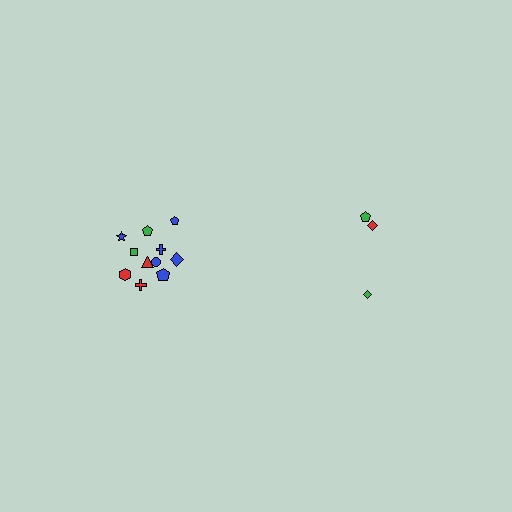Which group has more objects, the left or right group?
The left group.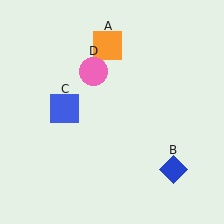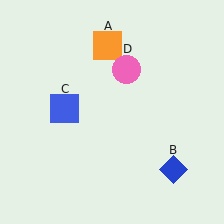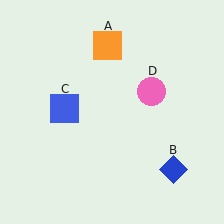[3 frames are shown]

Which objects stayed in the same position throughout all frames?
Orange square (object A) and blue diamond (object B) and blue square (object C) remained stationary.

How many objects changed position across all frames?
1 object changed position: pink circle (object D).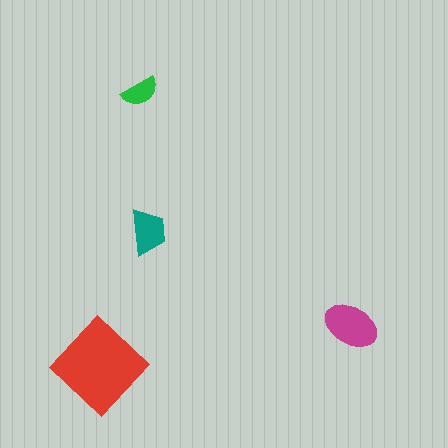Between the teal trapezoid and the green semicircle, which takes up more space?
The teal trapezoid.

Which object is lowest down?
The red diamond is bottommost.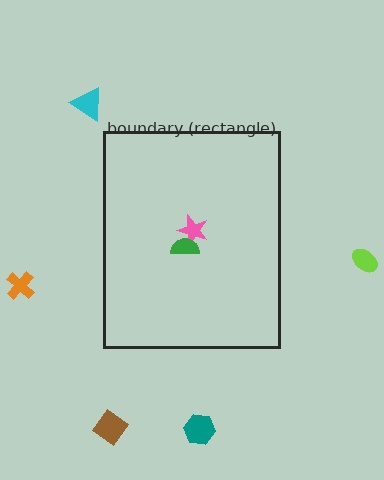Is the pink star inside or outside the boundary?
Inside.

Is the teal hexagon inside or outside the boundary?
Outside.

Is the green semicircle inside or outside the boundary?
Inside.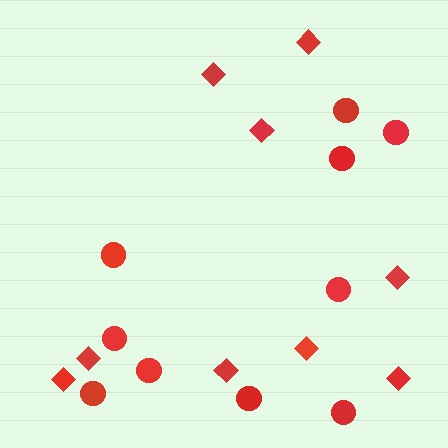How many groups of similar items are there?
There are 2 groups: one group of circles (10) and one group of diamonds (9).